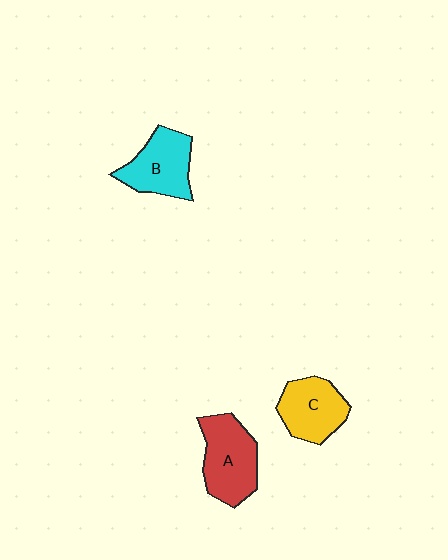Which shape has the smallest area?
Shape C (yellow).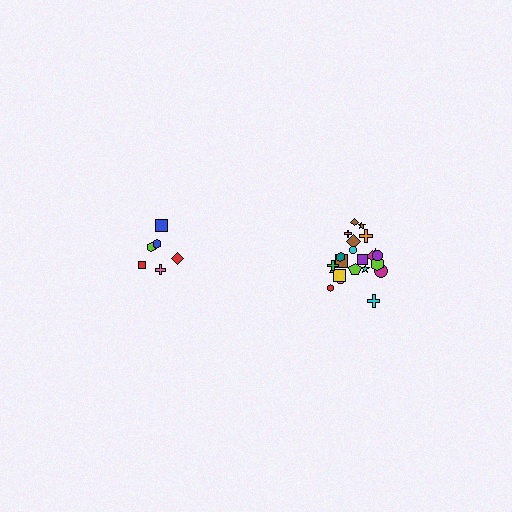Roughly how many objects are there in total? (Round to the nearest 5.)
Roughly 30 objects in total.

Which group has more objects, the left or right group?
The right group.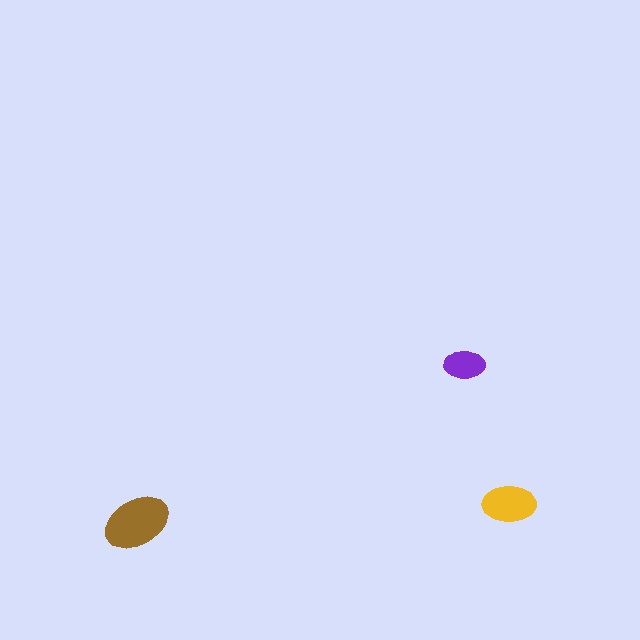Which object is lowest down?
The brown ellipse is bottommost.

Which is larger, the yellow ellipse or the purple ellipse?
The yellow one.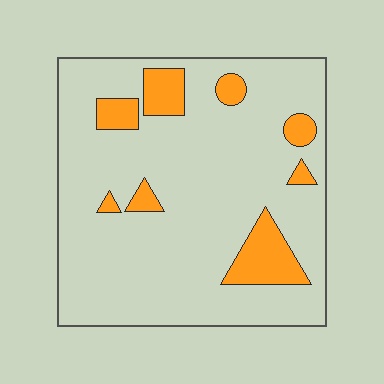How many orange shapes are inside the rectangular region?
8.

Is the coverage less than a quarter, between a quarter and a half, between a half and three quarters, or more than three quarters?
Less than a quarter.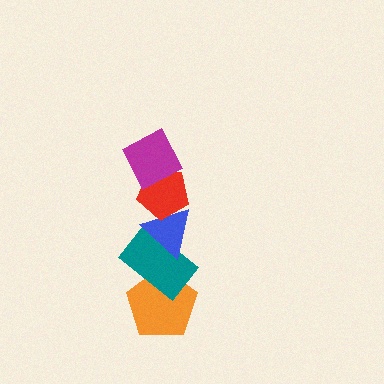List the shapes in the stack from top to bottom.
From top to bottom: the magenta square, the red pentagon, the blue triangle, the teal rectangle, the orange pentagon.